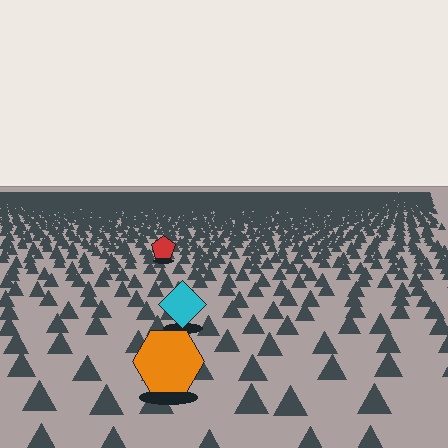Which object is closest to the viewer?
The orange hexagon is closest. The texture marks near it are larger and more spread out.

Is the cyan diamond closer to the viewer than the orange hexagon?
No. The orange hexagon is closer — you can tell from the texture gradient: the ground texture is coarser near it.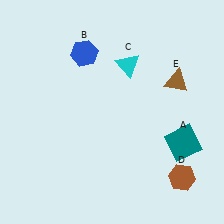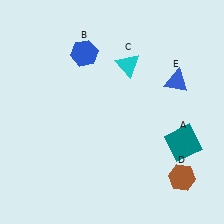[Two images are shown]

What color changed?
The triangle (E) changed from brown in Image 1 to blue in Image 2.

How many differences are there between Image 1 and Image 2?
There is 1 difference between the two images.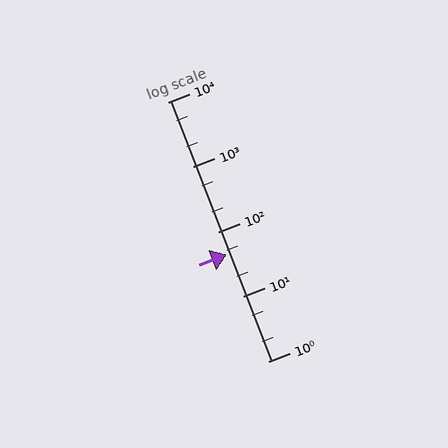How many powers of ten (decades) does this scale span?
The scale spans 4 decades, from 1 to 10000.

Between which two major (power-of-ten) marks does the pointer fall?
The pointer is between 10 and 100.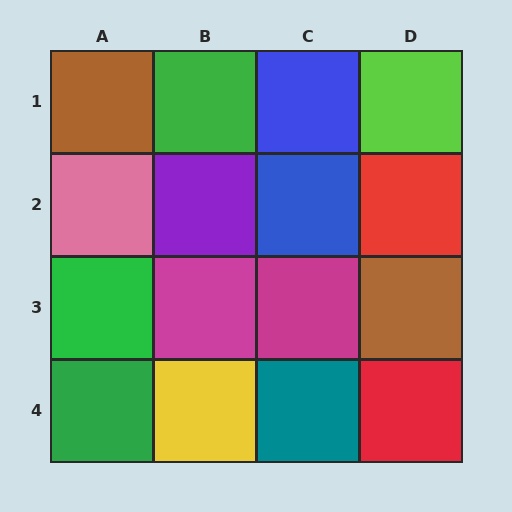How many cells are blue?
2 cells are blue.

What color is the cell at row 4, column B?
Yellow.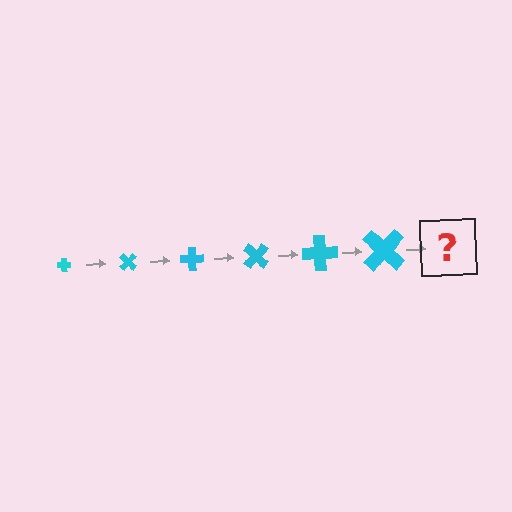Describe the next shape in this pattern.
It should be a cross, larger than the previous one and rotated 270 degrees from the start.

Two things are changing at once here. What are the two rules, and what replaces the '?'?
The two rules are that the cross grows larger each step and it rotates 45 degrees each step. The '?' should be a cross, larger than the previous one and rotated 270 degrees from the start.